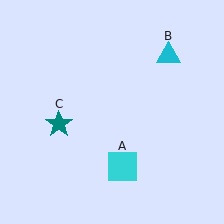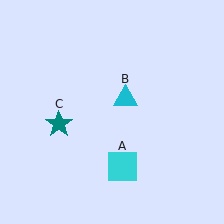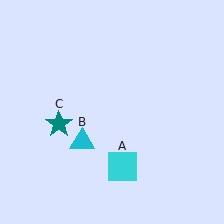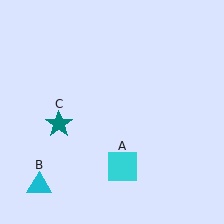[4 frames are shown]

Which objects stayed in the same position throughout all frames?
Cyan square (object A) and teal star (object C) remained stationary.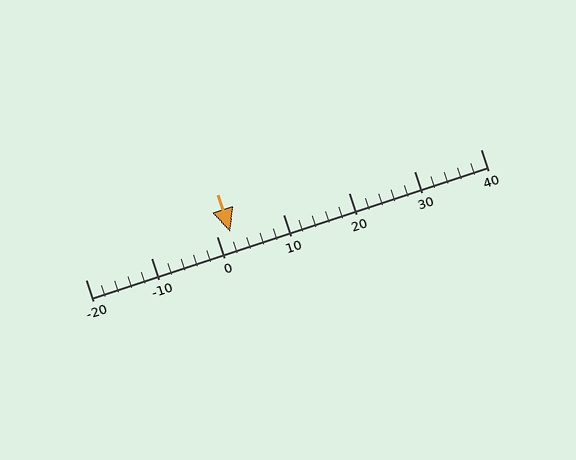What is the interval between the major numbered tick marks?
The major tick marks are spaced 10 units apart.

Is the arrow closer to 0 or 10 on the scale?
The arrow is closer to 0.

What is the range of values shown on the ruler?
The ruler shows values from -20 to 40.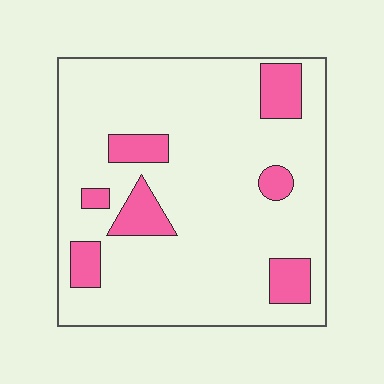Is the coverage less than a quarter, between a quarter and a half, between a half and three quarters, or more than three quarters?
Less than a quarter.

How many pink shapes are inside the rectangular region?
7.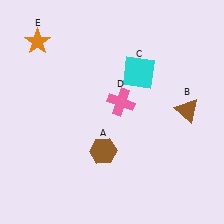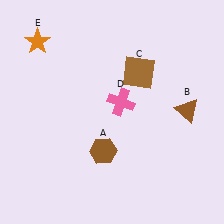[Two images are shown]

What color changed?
The square (C) changed from cyan in Image 1 to brown in Image 2.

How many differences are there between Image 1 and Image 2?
There is 1 difference between the two images.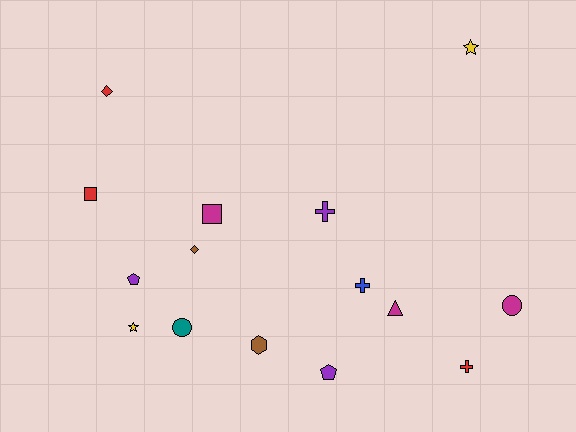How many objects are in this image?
There are 15 objects.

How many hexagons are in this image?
There is 1 hexagon.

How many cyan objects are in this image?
There are no cyan objects.